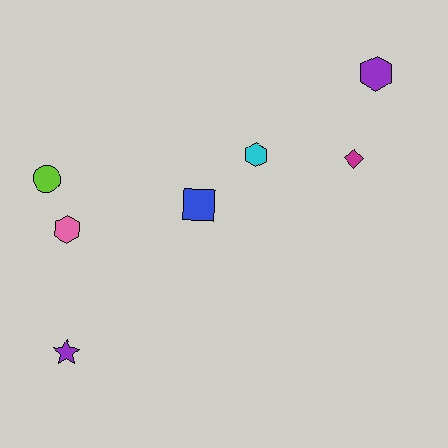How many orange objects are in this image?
There are no orange objects.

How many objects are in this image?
There are 7 objects.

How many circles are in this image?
There is 1 circle.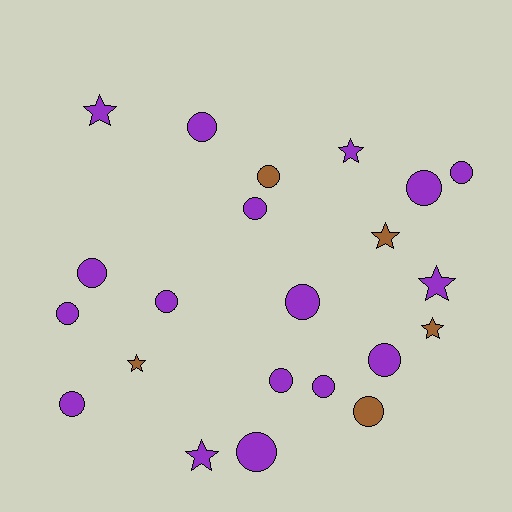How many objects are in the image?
There are 22 objects.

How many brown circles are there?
There are 2 brown circles.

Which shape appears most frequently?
Circle, with 15 objects.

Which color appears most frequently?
Purple, with 17 objects.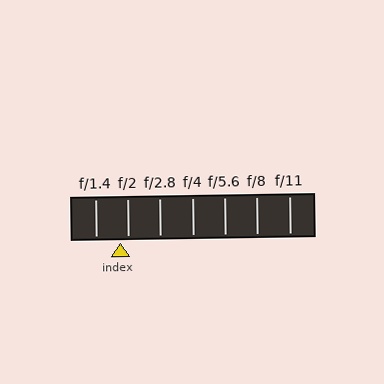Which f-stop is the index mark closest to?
The index mark is closest to f/2.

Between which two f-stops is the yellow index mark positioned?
The index mark is between f/1.4 and f/2.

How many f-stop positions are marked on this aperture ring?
There are 7 f-stop positions marked.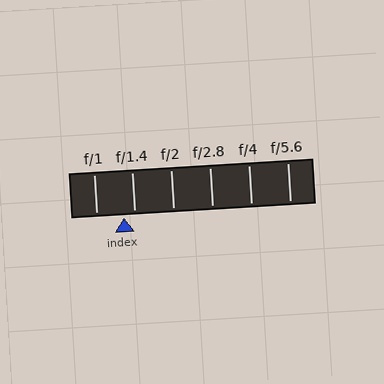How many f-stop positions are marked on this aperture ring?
There are 6 f-stop positions marked.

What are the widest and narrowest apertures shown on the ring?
The widest aperture shown is f/1 and the narrowest is f/5.6.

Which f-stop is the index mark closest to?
The index mark is closest to f/1.4.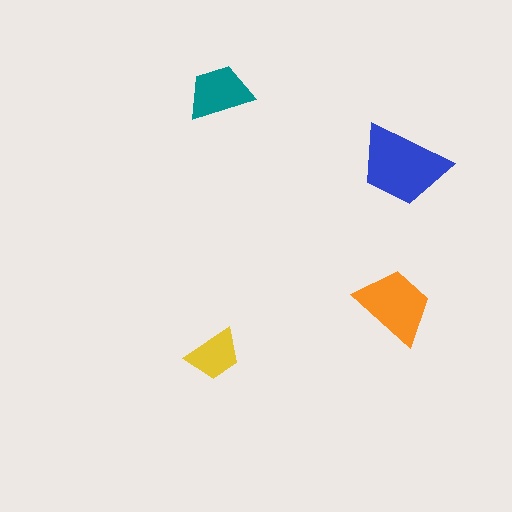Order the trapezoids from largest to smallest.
the blue one, the orange one, the teal one, the yellow one.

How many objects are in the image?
There are 4 objects in the image.